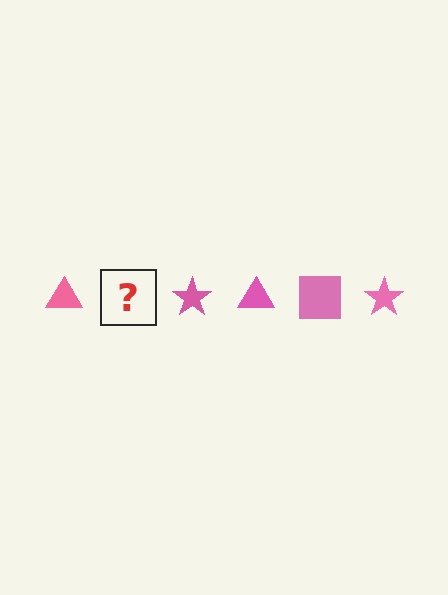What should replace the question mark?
The question mark should be replaced with a pink square.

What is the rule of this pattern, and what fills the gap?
The rule is that the pattern cycles through triangle, square, star shapes in pink. The gap should be filled with a pink square.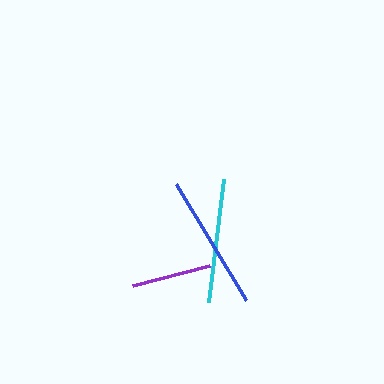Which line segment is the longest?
The blue line is the longest at approximately 136 pixels.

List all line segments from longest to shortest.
From longest to shortest: blue, cyan, purple.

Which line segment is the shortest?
The purple line is the shortest at approximately 79 pixels.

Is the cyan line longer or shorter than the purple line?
The cyan line is longer than the purple line.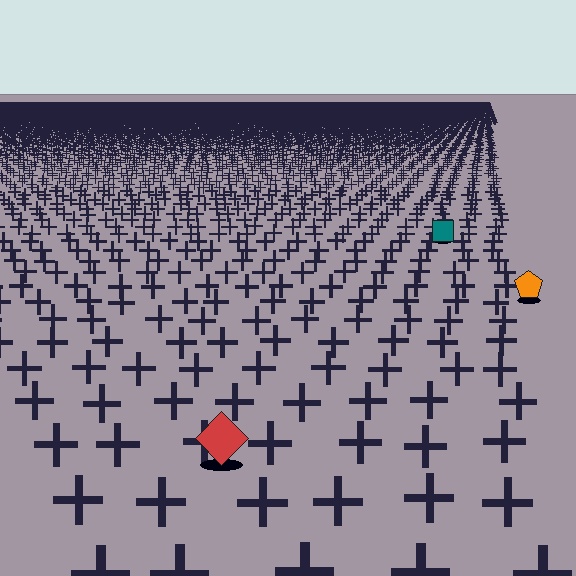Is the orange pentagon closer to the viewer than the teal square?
Yes. The orange pentagon is closer — you can tell from the texture gradient: the ground texture is coarser near it.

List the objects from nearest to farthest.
From nearest to farthest: the red diamond, the orange pentagon, the teal square.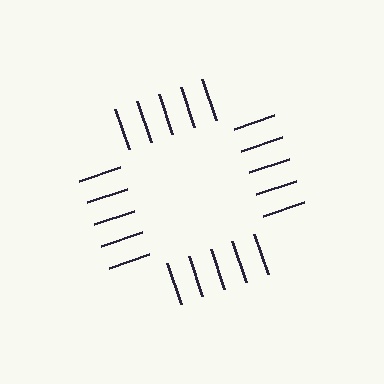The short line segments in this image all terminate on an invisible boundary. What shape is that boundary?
An illusory square — the line segments terminate on its edges but no continuous stroke is drawn.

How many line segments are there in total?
20 — 5 along each of the 4 edges.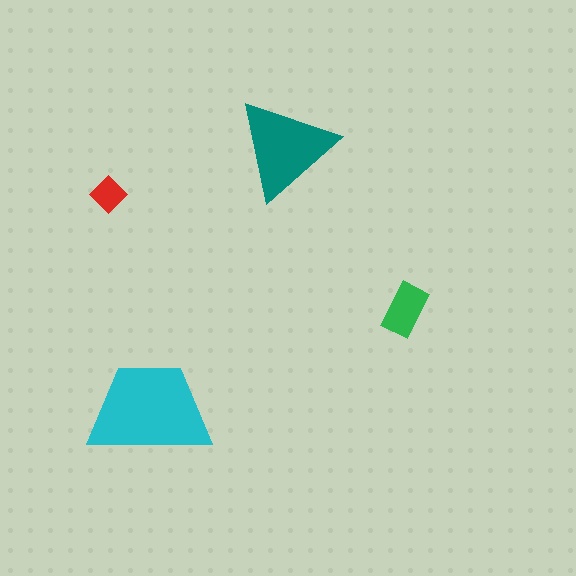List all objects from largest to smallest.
The cyan trapezoid, the teal triangle, the green rectangle, the red diamond.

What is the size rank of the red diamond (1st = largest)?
4th.